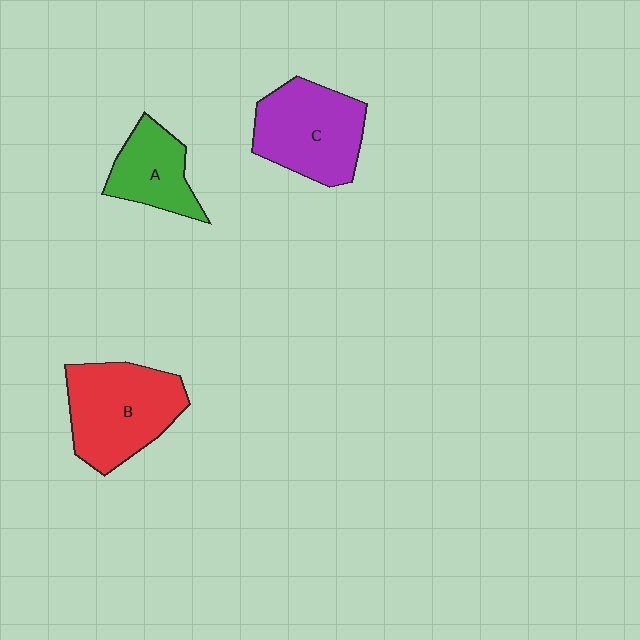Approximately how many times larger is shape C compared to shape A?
Approximately 1.5 times.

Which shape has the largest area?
Shape B (red).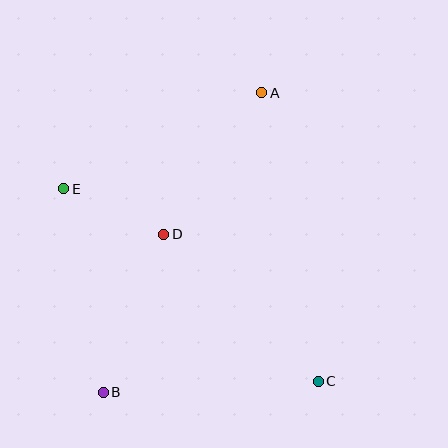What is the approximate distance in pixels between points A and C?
The distance between A and C is approximately 294 pixels.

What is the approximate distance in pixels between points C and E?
The distance between C and E is approximately 319 pixels.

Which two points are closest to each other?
Points D and E are closest to each other.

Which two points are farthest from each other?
Points A and B are farthest from each other.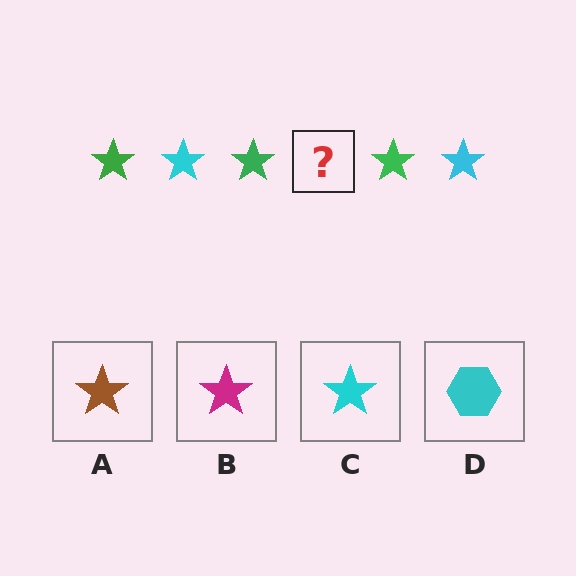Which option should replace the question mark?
Option C.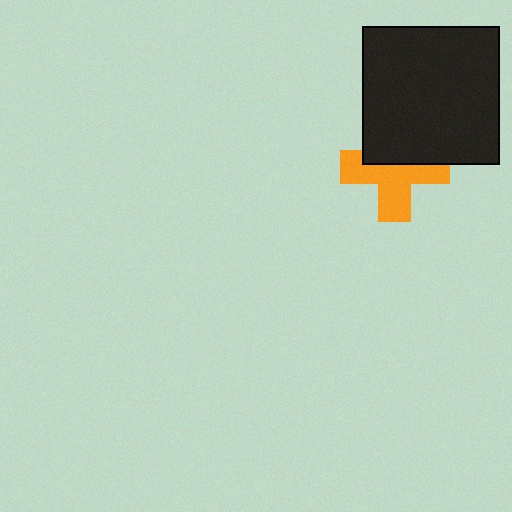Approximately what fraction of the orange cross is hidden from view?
Roughly 43% of the orange cross is hidden behind the black square.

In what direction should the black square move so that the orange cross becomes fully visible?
The black square should move up. That is the shortest direction to clear the overlap and leave the orange cross fully visible.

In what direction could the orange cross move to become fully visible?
The orange cross could move down. That would shift it out from behind the black square entirely.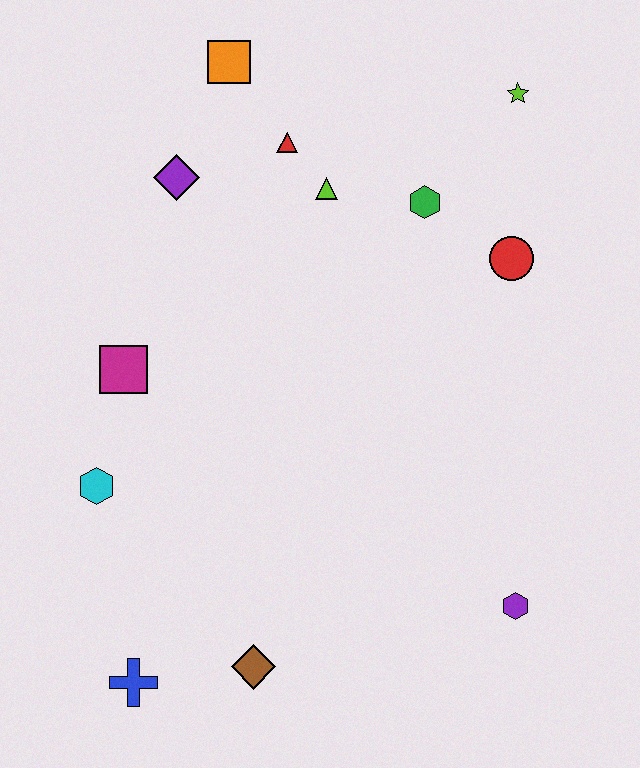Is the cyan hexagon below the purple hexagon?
No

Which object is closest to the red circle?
The green hexagon is closest to the red circle.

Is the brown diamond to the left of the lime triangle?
Yes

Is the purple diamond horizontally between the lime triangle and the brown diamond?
No